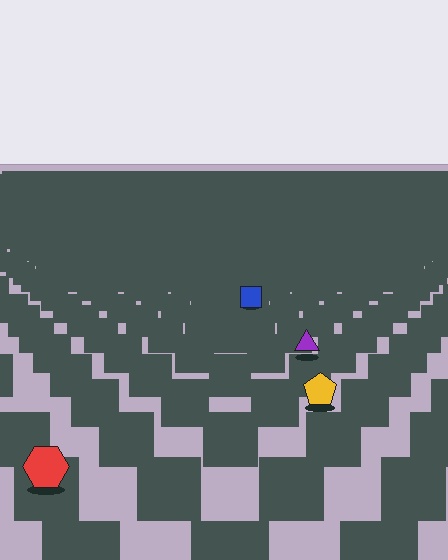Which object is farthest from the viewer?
The blue square is farthest from the viewer. It appears smaller and the ground texture around it is denser.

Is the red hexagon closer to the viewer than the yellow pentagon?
Yes. The red hexagon is closer — you can tell from the texture gradient: the ground texture is coarser near it.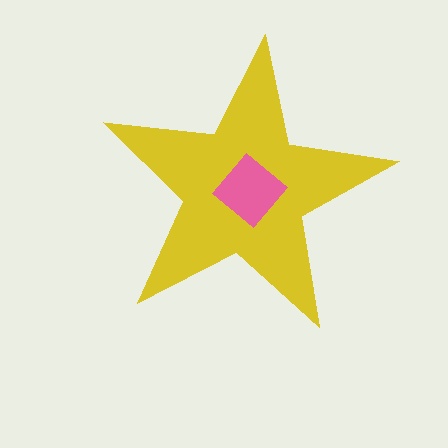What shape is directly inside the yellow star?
The pink diamond.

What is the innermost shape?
The pink diamond.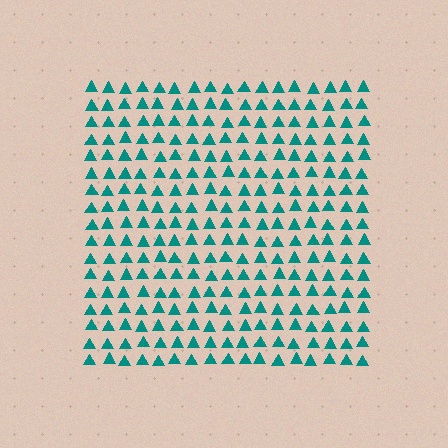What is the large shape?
The large shape is a square.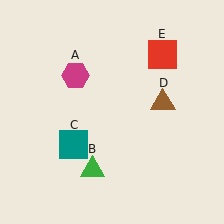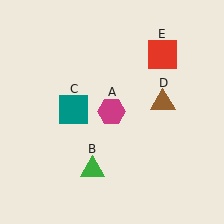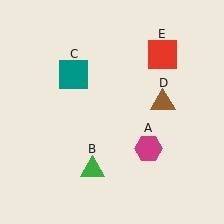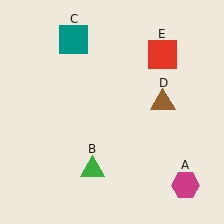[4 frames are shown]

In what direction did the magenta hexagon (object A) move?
The magenta hexagon (object A) moved down and to the right.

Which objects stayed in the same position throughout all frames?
Green triangle (object B) and brown triangle (object D) and red square (object E) remained stationary.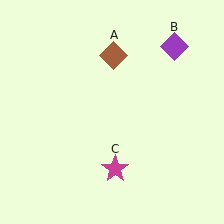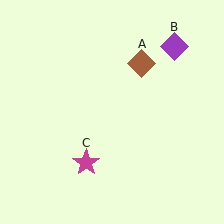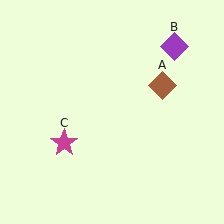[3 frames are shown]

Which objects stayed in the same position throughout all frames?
Purple diamond (object B) remained stationary.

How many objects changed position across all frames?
2 objects changed position: brown diamond (object A), magenta star (object C).